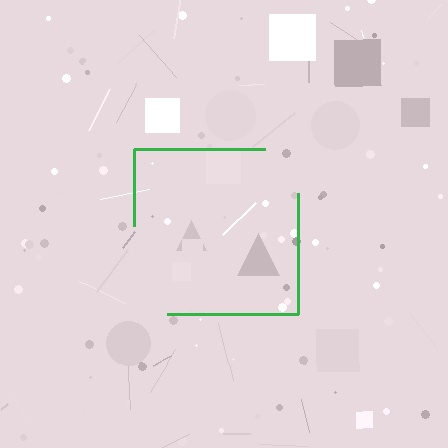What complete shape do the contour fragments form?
The contour fragments form a square.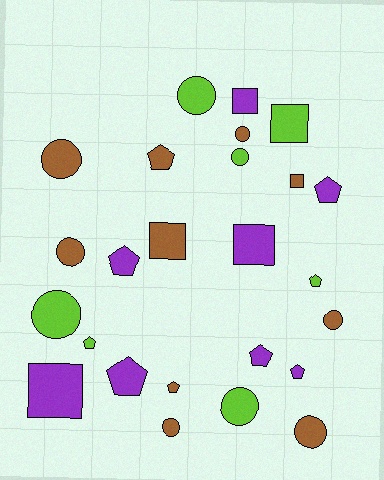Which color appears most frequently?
Brown, with 10 objects.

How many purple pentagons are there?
There are 5 purple pentagons.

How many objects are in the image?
There are 25 objects.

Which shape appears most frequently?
Circle, with 10 objects.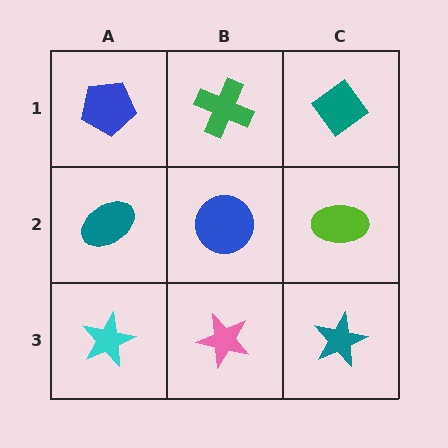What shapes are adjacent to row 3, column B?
A blue circle (row 2, column B), a cyan star (row 3, column A), a teal star (row 3, column C).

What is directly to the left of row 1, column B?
A blue pentagon.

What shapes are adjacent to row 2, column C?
A teal diamond (row 1, column C), a teal star (row 3, column C), a blue circle (row 2, column B).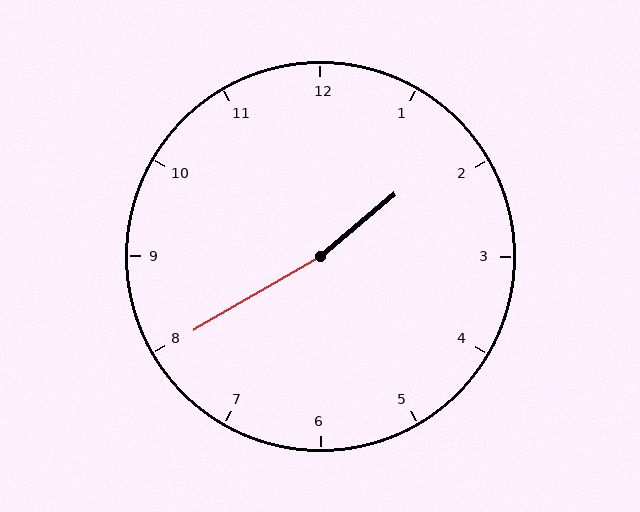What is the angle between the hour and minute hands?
Approximately 170 degrees.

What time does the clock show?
1:40.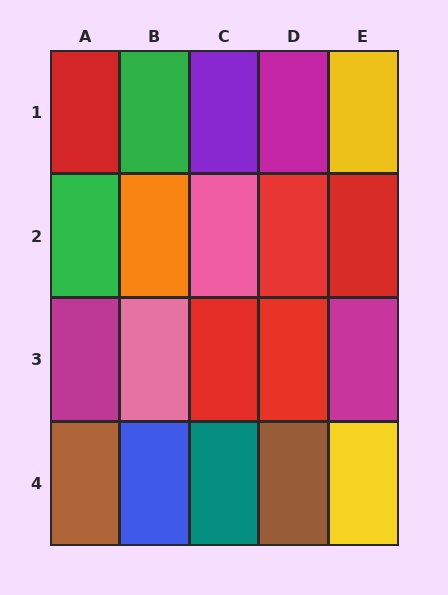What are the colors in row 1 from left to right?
Red, green, purple, magenta, yellow.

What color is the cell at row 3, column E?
Magenta.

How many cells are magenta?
3 cells are magenta.